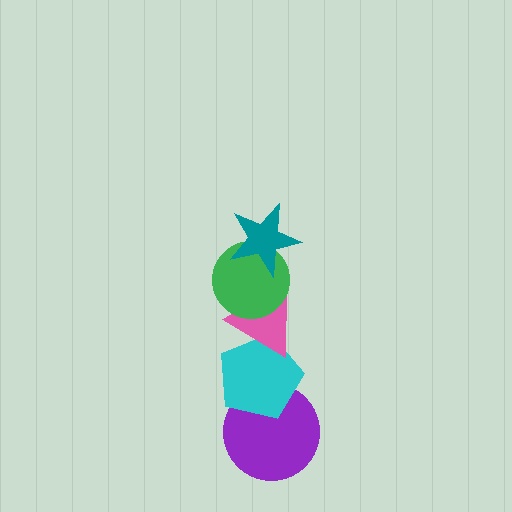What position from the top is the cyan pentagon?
The cyan pentagon is 4th from the top.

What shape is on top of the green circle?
The teal star is on top of the green circle.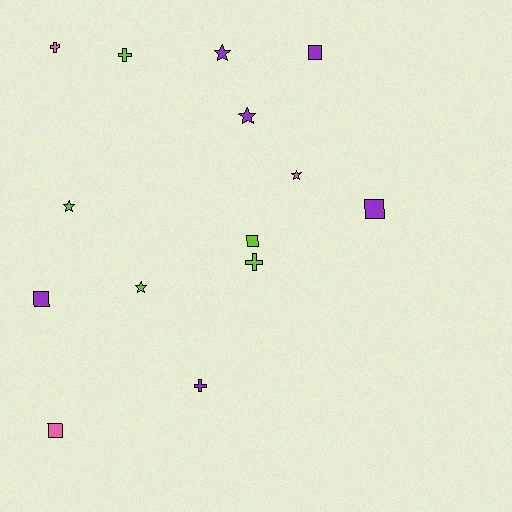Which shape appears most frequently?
Star, with 5 objects.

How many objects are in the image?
There are 14 objects.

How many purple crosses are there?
There is 1 purple cross.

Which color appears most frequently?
Purple, with 6 objects.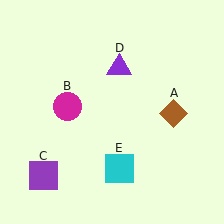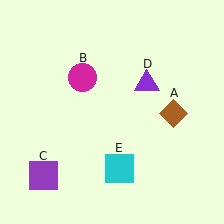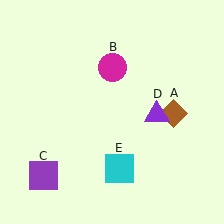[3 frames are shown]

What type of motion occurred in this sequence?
The magenta circle (object B), purple triangle (object D) rotated clockwise around the center of the scene.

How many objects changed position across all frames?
2 objects changed position: magenta circle (object B), purple triangle (object D).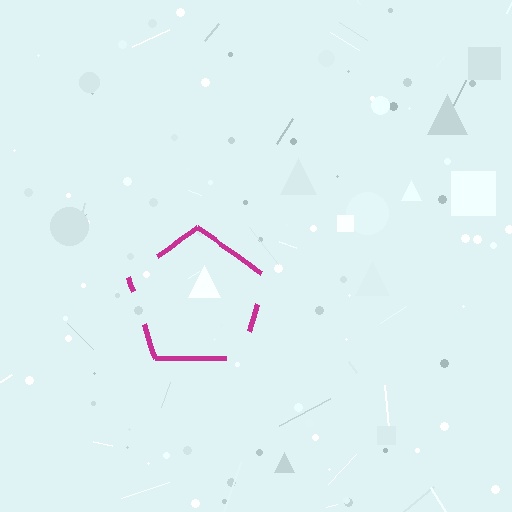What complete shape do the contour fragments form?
The contour fragments form a pentagon.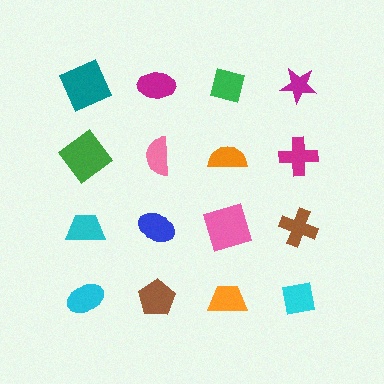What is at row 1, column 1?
A teal square.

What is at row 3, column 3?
A pink square.